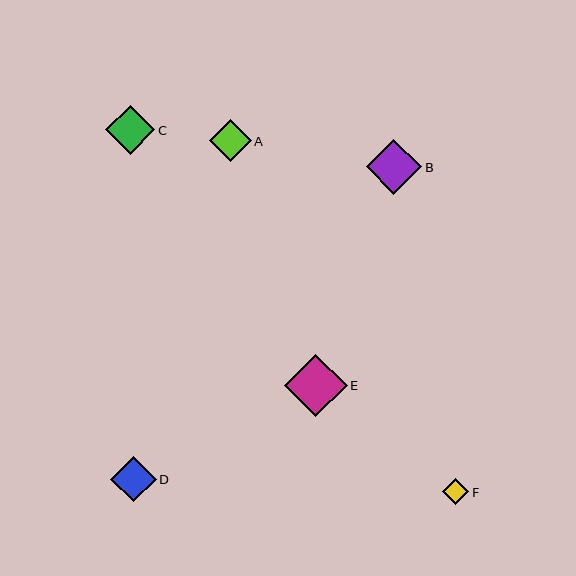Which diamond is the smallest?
Diamond F is the smallest with a size of approximately 27 pixels.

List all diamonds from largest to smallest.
From largest to smallest: E, B, C, D, A, F.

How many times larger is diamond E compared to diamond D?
Diamond E is approximately 1.4 times the size of diamond D.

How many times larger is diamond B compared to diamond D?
Diamond B is approximately 1.2 times the size of diamond D.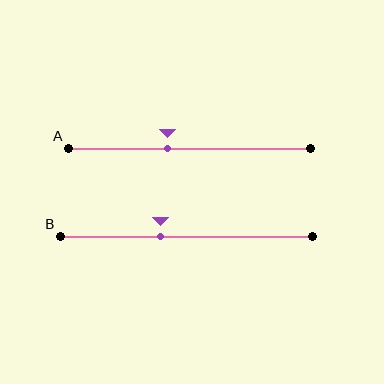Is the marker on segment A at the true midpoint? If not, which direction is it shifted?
No, the marker on segment A is shifted to the left by about 9% of the segment length.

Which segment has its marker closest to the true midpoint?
Segment A has its marker closest to the true midpoint.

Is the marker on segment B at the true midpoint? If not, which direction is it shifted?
No, the marker on segment B is shifted to the left by about 10% of the segment length.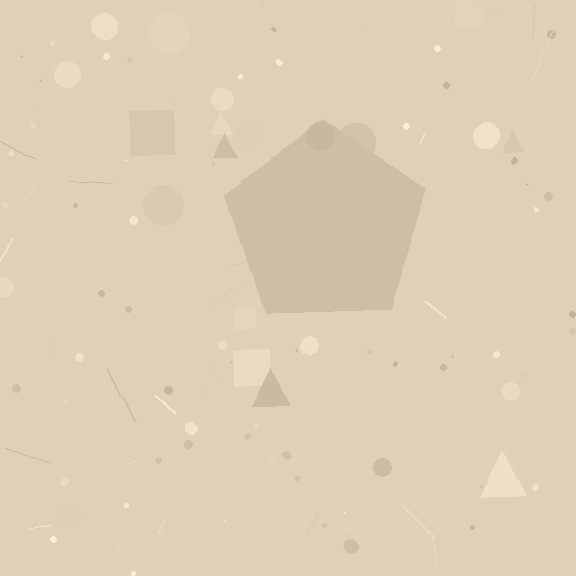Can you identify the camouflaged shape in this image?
The camouflaged shape is a pentagon.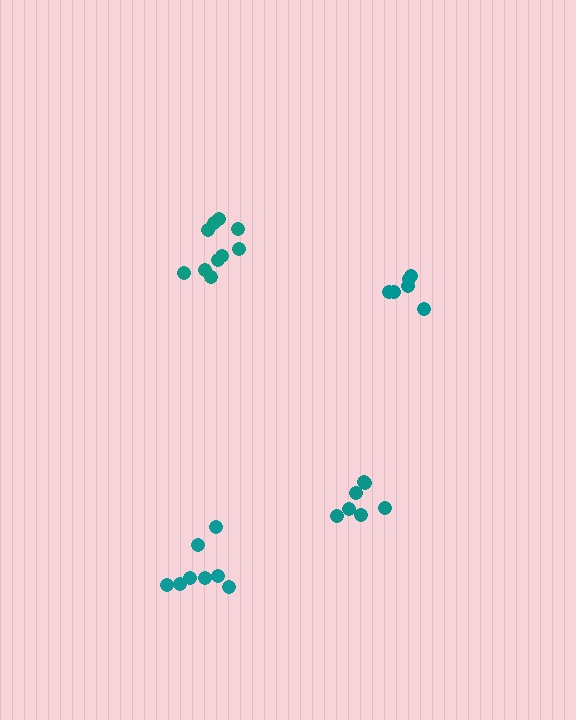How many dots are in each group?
Group 1: 8 dots, Group 2: 6 dots, Group 3: 7 dots, Group 4: 10 dots (31 total).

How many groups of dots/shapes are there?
There are 4 groups.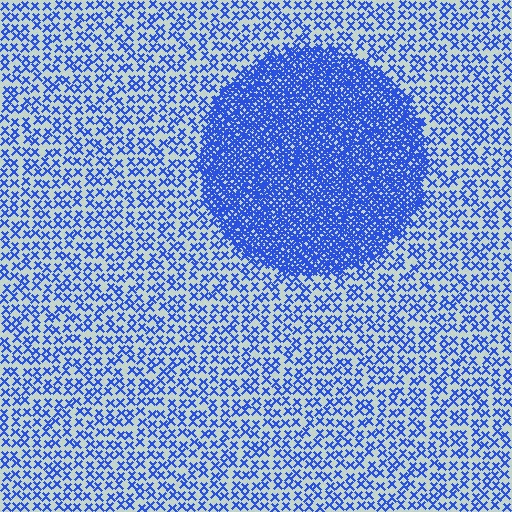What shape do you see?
I see a circle.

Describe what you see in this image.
The image contains small blue elements arranged at two different densities. A circle-shaped region is visible where the elements are more densely packed than the surrounding area.